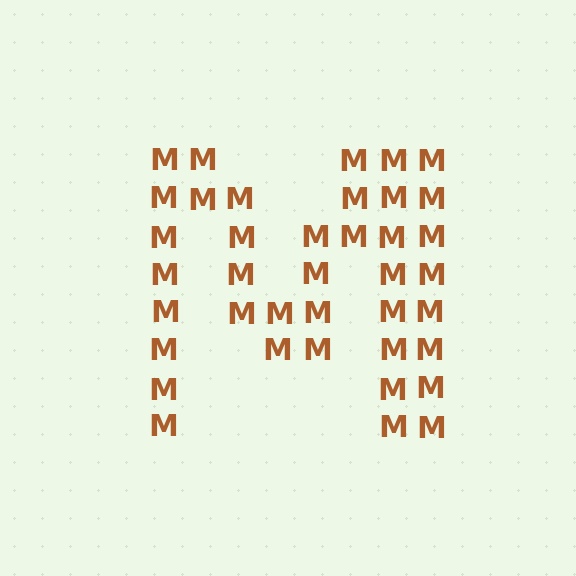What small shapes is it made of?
It is made of small letter M's.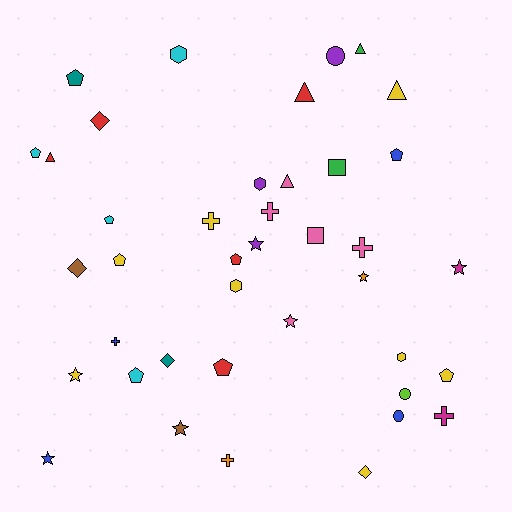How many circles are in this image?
There are 3 circles.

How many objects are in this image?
There are 40 objects.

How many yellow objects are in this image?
There are 8 yellow objects.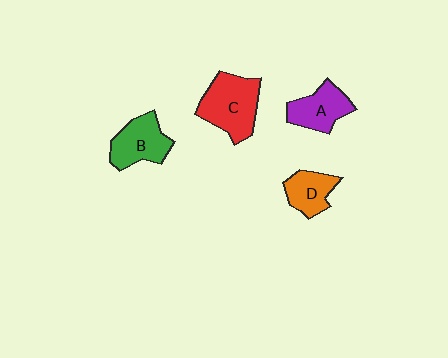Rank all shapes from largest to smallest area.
From largest to smallest: C (red), B (green), A (purple), D (orange).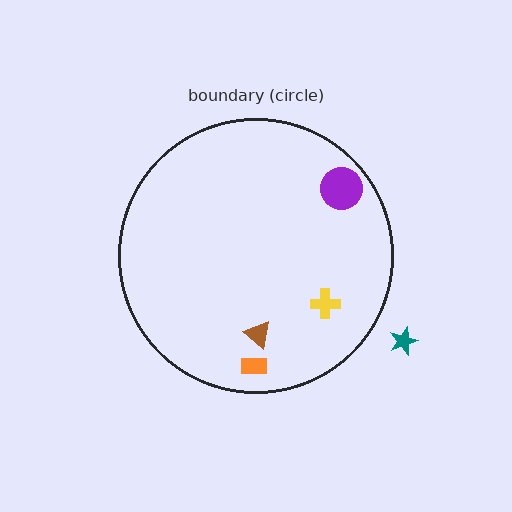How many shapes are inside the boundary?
4 inside, 1 outside.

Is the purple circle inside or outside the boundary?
Inside.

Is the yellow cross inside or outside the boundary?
Inside.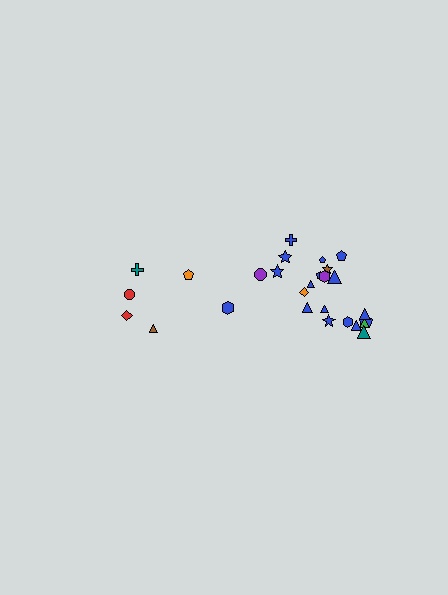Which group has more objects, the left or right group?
The right group.